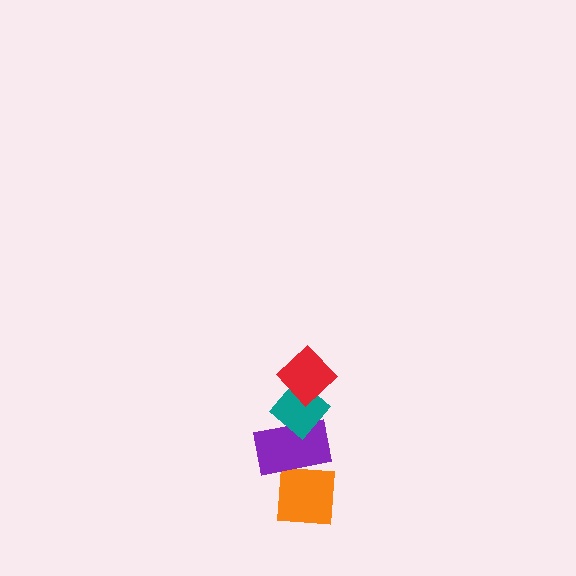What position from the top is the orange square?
The orange square is 4th from the top.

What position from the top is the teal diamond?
The teal diamond is 2nd from the top.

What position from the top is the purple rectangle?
The purple rectangle is 3rd from the top.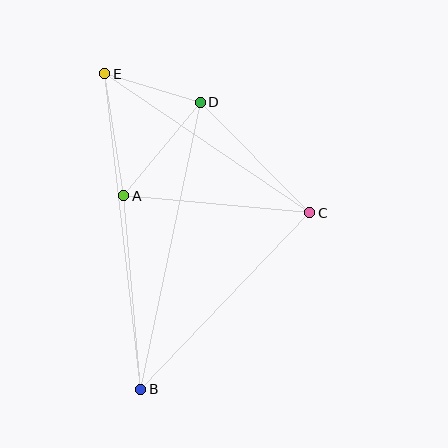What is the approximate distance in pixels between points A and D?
The distance between A and D is approximately 121 pixels.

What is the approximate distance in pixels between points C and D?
The distance between C and D is approximately 155 pixels.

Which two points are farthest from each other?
Points B and E are farthest from each other.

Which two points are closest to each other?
Points D and E are closest to each other.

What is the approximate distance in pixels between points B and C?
The distance between B and C is approximately 244 pixels.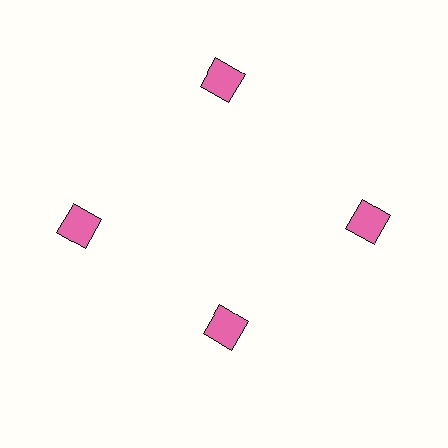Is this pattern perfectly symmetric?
No. The 4 pink squares are arranged in a ring, but one element near the 6 o'clock position is pulled inward toward the center, breaking the 4-fold rotational symmetry.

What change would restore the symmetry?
The symmetry would be restored by moving it outward, back onto the ring so that all 4 squares sit at equal angles and equal distance from the center.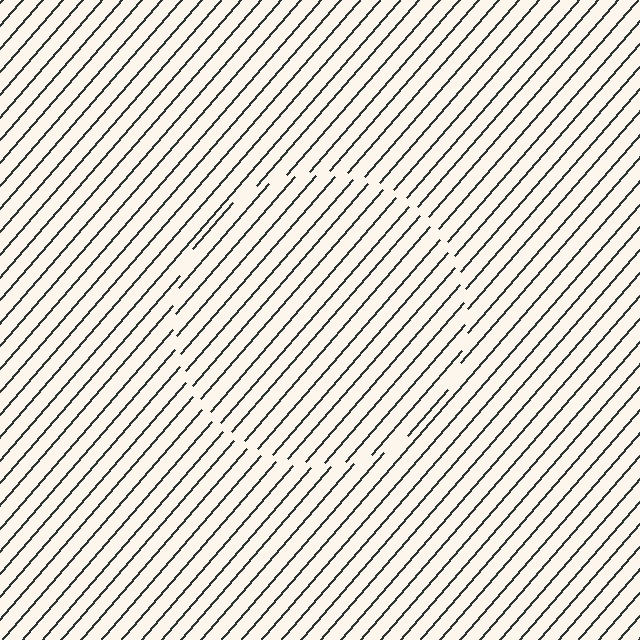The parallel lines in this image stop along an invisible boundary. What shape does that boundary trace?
An illusory circle. The interior of the shape contains the same grating, shifted by half a period — the contour is defined by the phase discontinuity where line-ends from the inner and outer gratings abut.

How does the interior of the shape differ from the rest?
The interior of the shape contains the same grating, shifted by half a period — the contour is defined by the phase discontinuity where line-ends from the inner and outer gratings abut.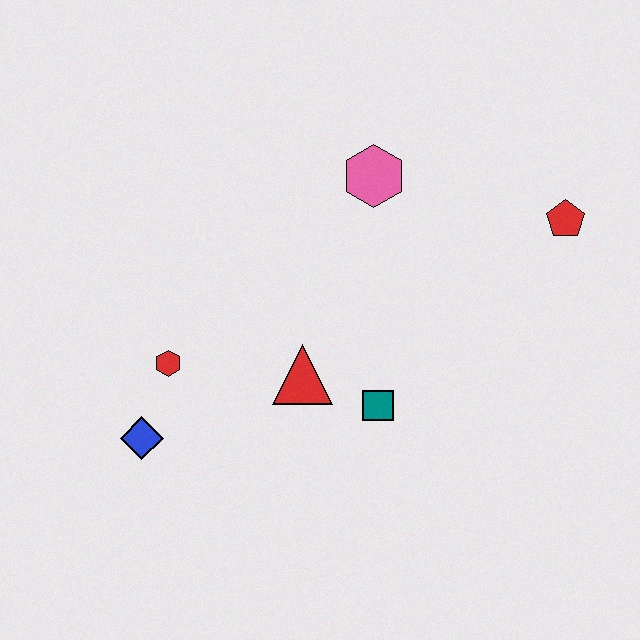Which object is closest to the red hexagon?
The blue diamond is closest to the red hexagon.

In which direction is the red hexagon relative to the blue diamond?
The red hexagon is above the blue diamond.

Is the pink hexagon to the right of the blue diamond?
Yes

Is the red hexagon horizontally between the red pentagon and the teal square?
No